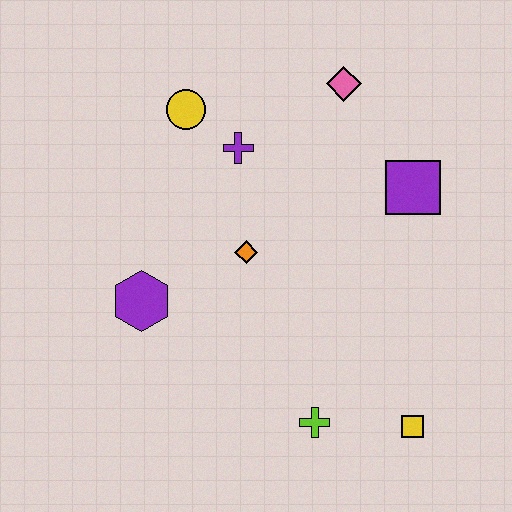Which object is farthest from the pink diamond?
The yellow square is farthest from the pink diamond.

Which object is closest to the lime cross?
The yellow square is closest to the lime cross.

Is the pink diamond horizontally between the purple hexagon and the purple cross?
No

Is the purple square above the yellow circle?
No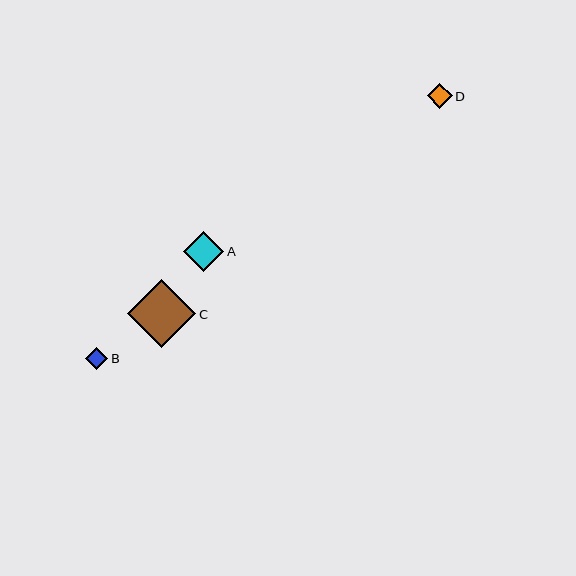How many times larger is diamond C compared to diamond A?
Diamond C is approximately 1.7 times the size of diamond A.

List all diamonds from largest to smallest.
From largest to smallest: C, A, D, B.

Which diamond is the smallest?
Diamond B is the smallest with a size of approximately 22 pixels.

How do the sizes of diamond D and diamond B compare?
Diamond D and diamond B are approximately the same size.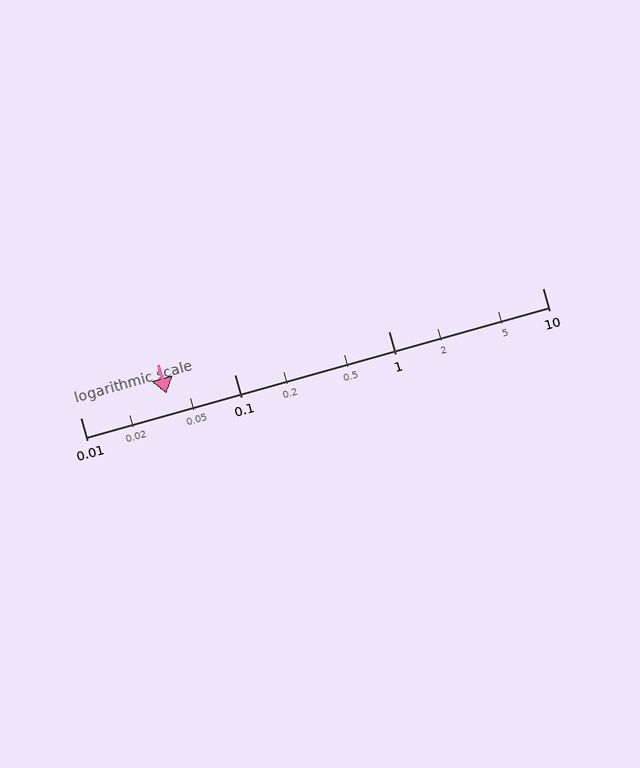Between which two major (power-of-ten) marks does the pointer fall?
The pointer is between 0.01 and 0.1.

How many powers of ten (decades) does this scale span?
The scale spans 3 decades, from 0.01 to 10.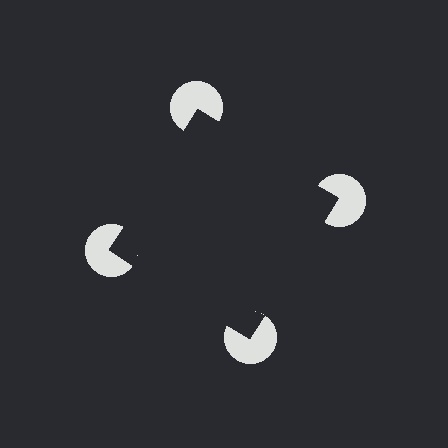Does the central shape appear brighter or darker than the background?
It typically appears slightly darker than the background, even though no actual brightness change is drawn.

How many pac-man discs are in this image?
There are 4 — one at each vertex of the illusory square.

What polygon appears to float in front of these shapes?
An illusory square — its edges are inferred from the aligned wedge cuts in the pac-man discs, not physically drawn.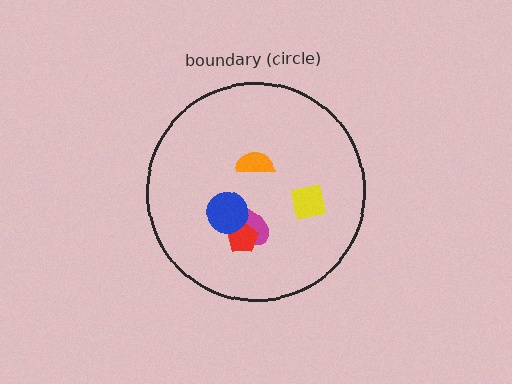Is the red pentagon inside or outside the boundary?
Inside.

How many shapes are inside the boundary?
5 inside, 0 outside.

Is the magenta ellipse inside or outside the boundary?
Inside.